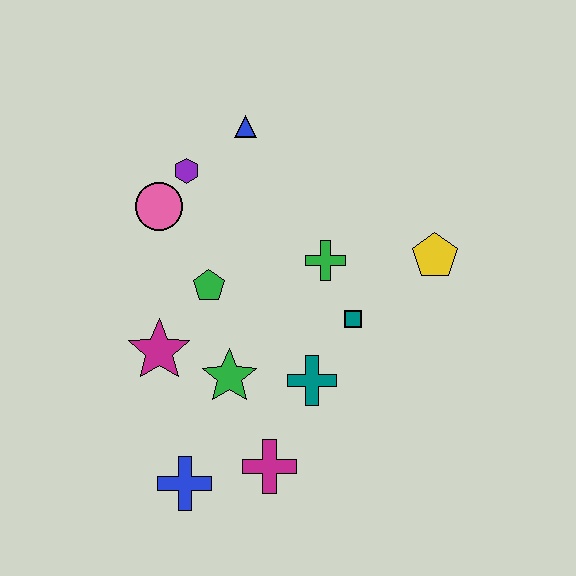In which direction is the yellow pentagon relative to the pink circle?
The yellow pentagon is to the right of the pink circle.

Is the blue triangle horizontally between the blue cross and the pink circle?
No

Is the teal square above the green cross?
No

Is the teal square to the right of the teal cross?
Yes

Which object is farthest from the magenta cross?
The blue triangle is farthest from the magenta cross.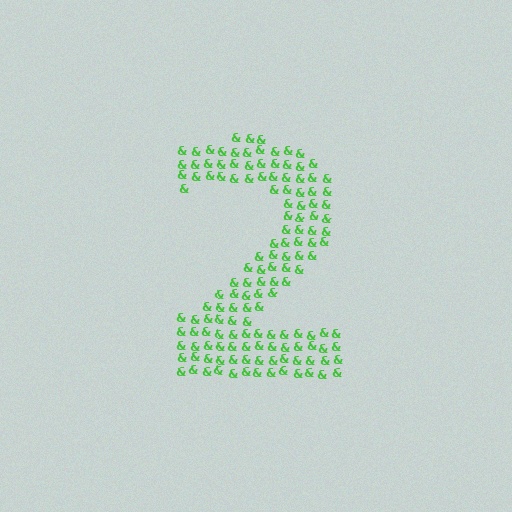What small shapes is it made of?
It is made of small ampersands.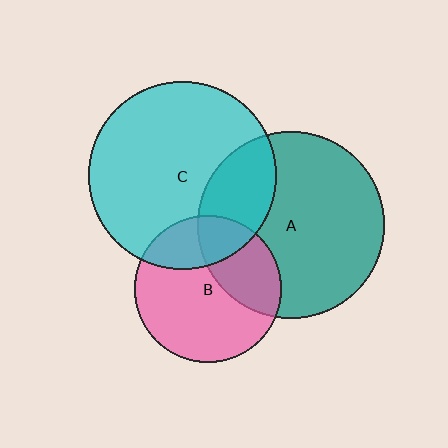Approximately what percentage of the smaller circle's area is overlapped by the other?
Approximately 25%.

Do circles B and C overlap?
Yes.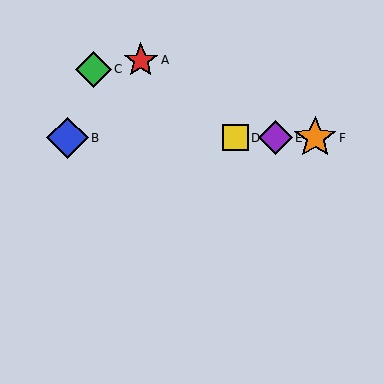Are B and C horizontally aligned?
No, B is at y≈138 and C is at y≈69.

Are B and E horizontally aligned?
Yes, both are at y≈138.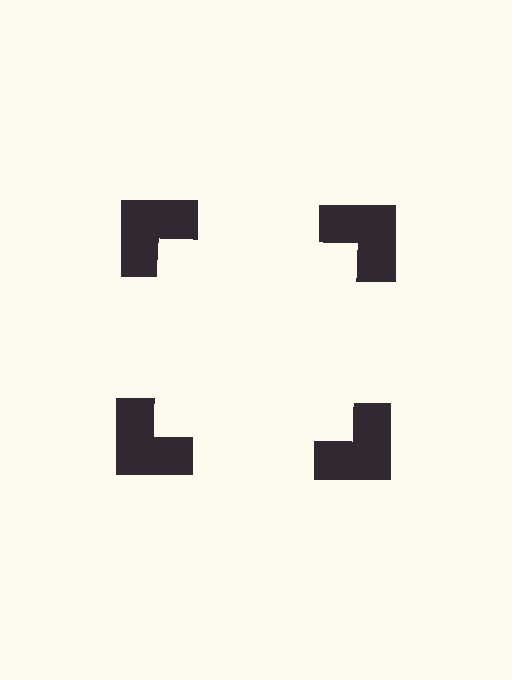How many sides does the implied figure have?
4 sides.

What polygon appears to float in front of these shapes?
An illusory square — its edges are inferred from the aligned wedge cuts in the notched squares, not physically drawn.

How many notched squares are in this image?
There are 4 — one at each vertex of the illusory square.